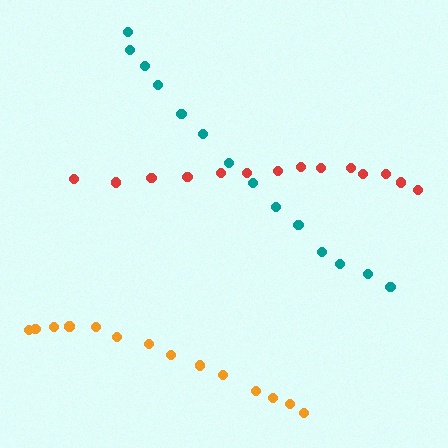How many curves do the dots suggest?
There are 3 distinct paths.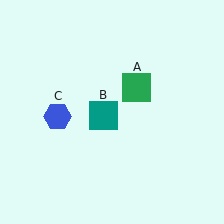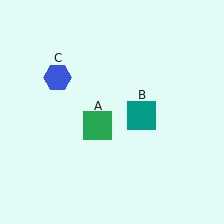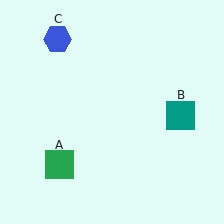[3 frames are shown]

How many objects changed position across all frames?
3 objects changed position: green square (object A), teal square (object B), blue hexagon (object C).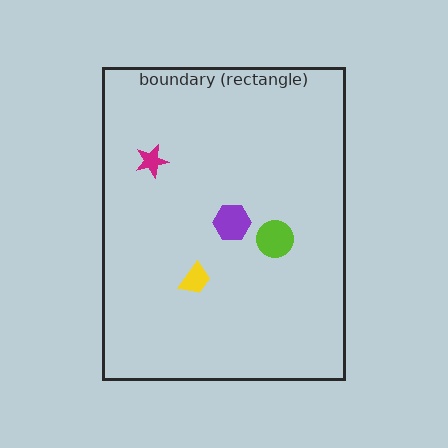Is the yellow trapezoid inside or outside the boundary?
Inside.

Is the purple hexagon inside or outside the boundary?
Inside.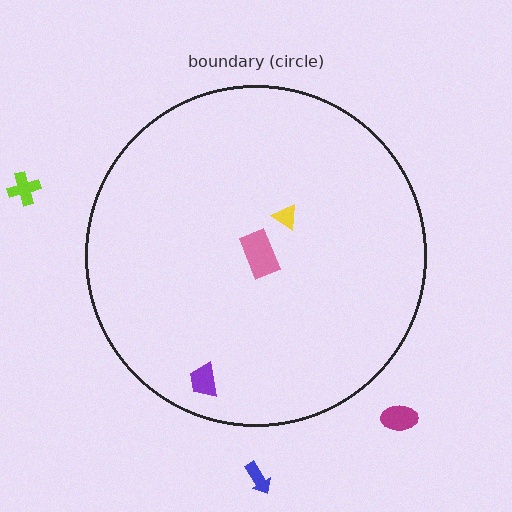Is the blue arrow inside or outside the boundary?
Outside.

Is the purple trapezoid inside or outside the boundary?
Inside.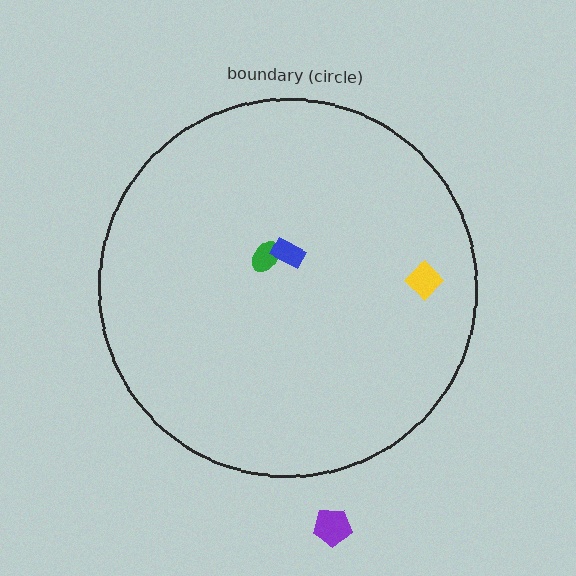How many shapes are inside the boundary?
3 inside, 1 outside.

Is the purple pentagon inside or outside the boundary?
Outside.